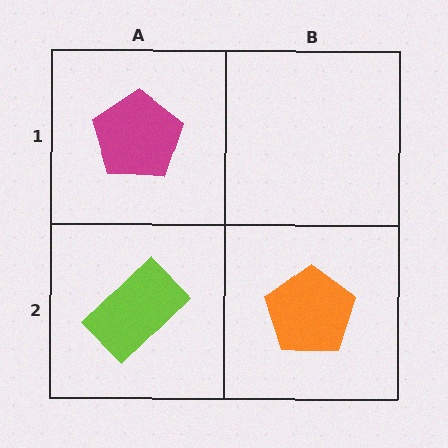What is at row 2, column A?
A lime rectangle.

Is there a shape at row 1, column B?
No, that cell is empty.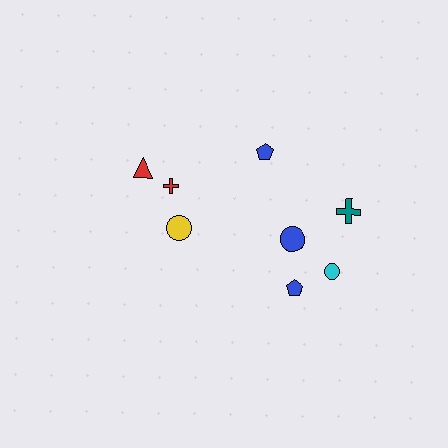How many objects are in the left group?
There are 3 objects.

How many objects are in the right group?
There are 5 objects.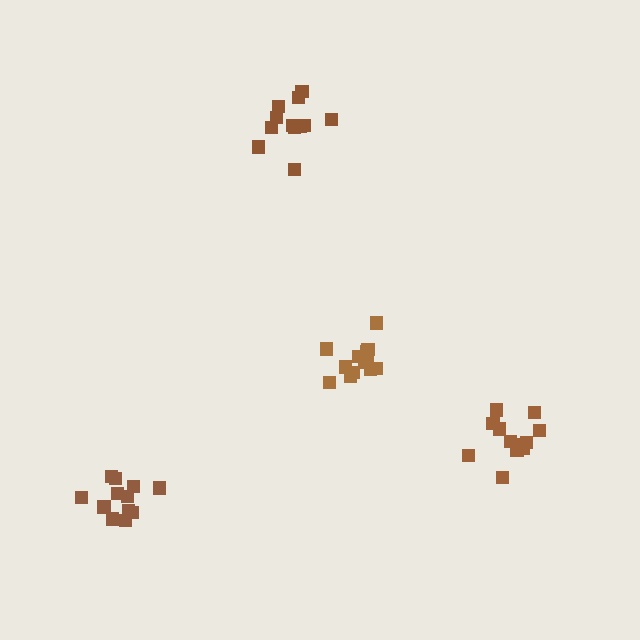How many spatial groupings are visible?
There are 4 spatial groupings.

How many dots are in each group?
Group 1: 12 dots, Group 2: 12 dots, Group 3: 12 dots, Group 4: 13 dots (49 total).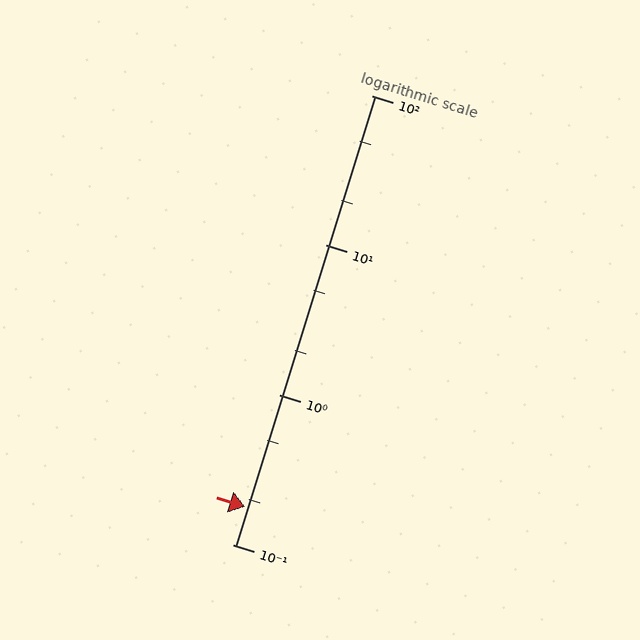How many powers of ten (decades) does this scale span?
The scale spans 3 decades, from 0.1 to 100.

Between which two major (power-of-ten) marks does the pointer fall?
The pointer is between 0.1 and 1.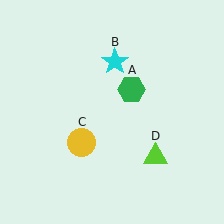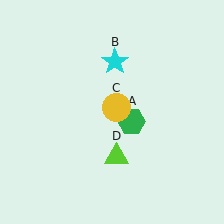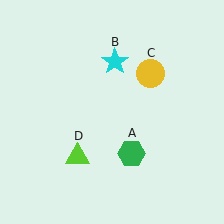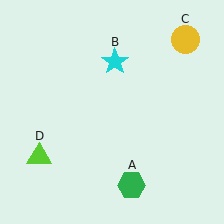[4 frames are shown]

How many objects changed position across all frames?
3 objects changed position: green hexagon (object A), yellow circle (object C), lime triangle (object D).